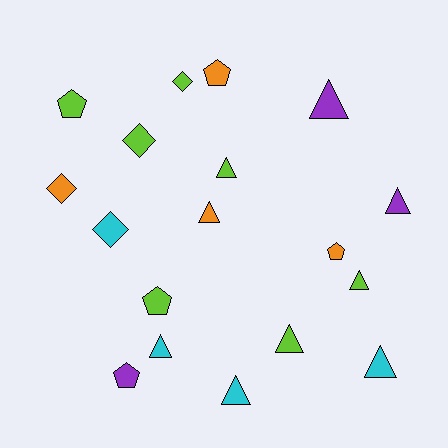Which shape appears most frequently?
Triangle, with 9 objects.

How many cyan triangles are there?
There are 3 cyan triangles.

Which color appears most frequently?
Lime, with 7 objects.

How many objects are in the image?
There are 18 objects.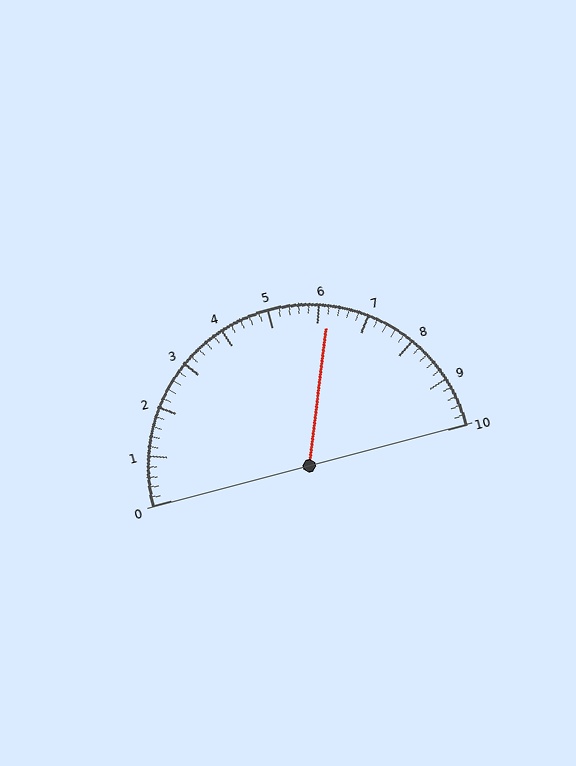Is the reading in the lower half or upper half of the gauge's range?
The reading is in the upper half of the range (0 to 10).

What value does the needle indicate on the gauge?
The needle indicates approximately 6.2.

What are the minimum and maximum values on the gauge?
The gauge ranges from 0 to 10.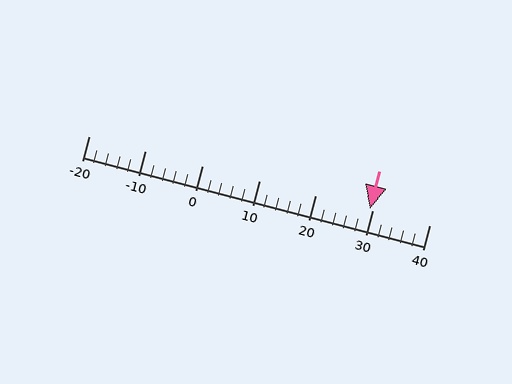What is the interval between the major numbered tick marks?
The major tick marks are spaced 10 units apart.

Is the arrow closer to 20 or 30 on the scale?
The arrow is closer to 30.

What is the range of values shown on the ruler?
The ruler shows values from -20 to 40.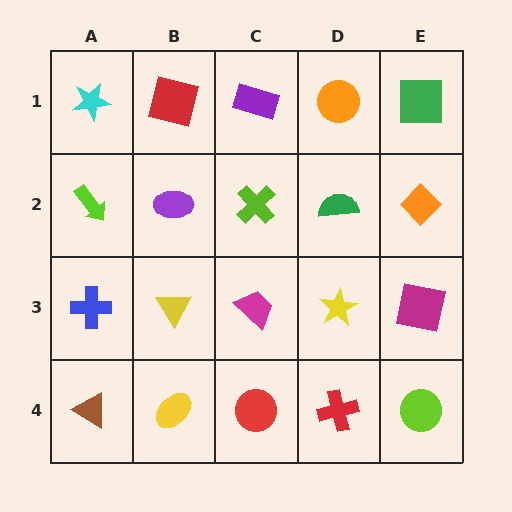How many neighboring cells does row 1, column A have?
2.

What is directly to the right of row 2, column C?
A green semicircle.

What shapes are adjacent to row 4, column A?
A blue cross (row 3, column A), a yellow ellipse (row 4, column B).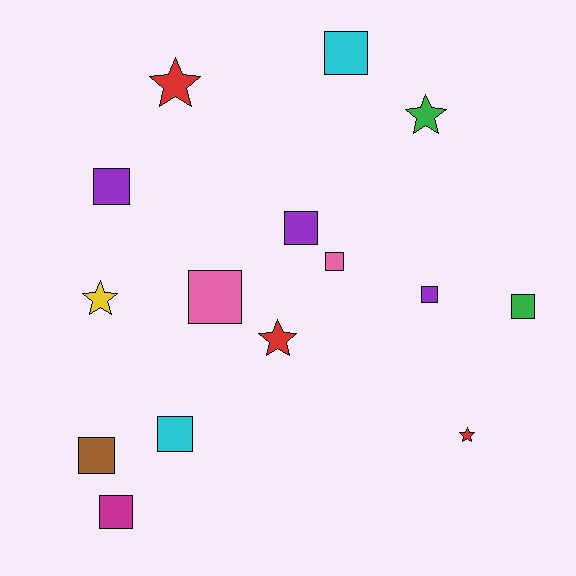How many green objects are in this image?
There are 2 green objects.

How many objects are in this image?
There are 15 objects.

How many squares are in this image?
There are 10 squares.